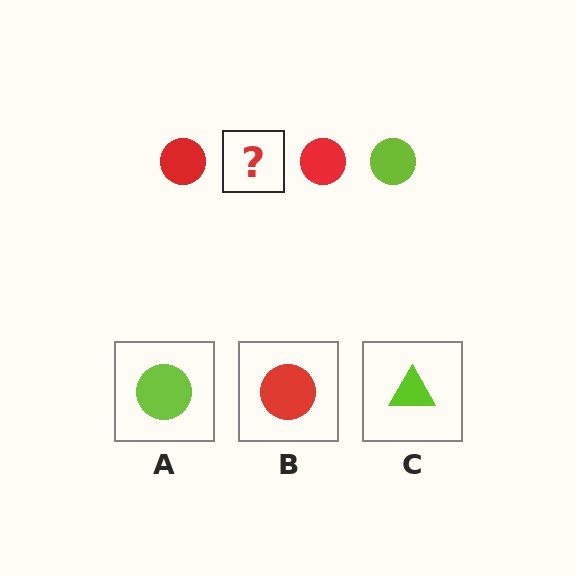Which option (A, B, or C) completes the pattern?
A.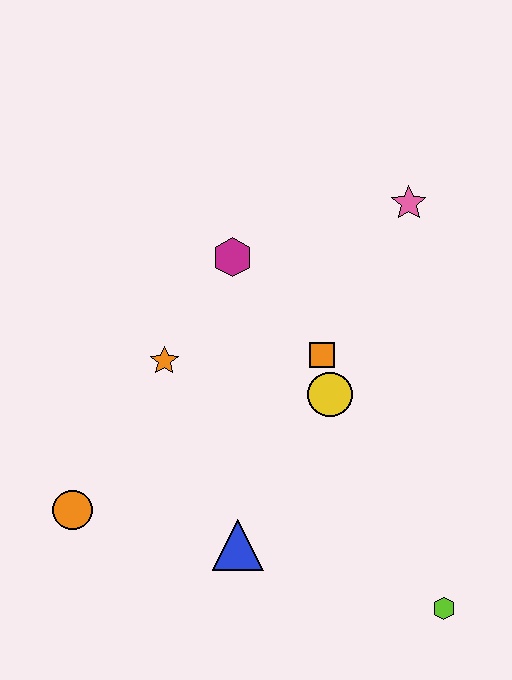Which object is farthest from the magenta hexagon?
The lime hexagon is farthest from the magenta hexagon.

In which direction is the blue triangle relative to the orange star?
The blue triangle is below the orange star.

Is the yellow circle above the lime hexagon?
Yes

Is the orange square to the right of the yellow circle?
No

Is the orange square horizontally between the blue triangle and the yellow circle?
Yes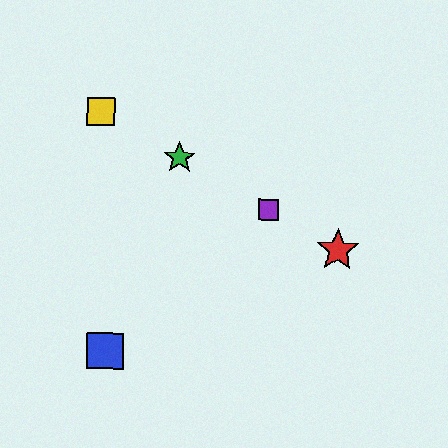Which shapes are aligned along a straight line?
The red star, the green star, the yellow square, the purple square are aligned along a straight line.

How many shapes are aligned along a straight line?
4 shapes (the red star, the green star, the yellow square, the purple square) are aligned along a straight line.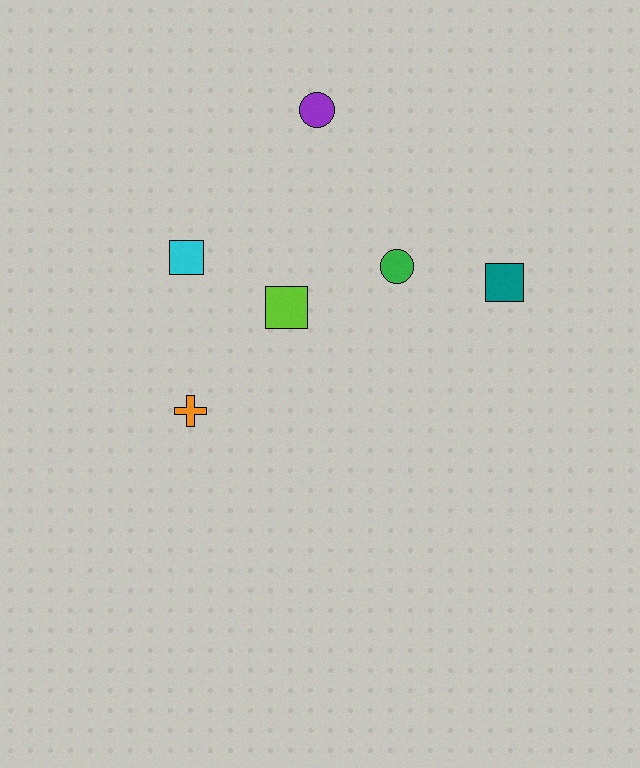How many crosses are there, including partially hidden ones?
There is 1 cross.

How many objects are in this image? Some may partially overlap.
There are 6 objects.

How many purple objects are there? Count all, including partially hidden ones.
There is 1 purple object.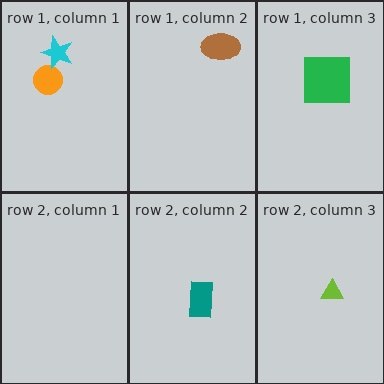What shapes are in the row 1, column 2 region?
The brown ellipse.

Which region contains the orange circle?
The row 1, column 1 region.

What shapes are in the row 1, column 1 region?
The orange circle, the cyan star.